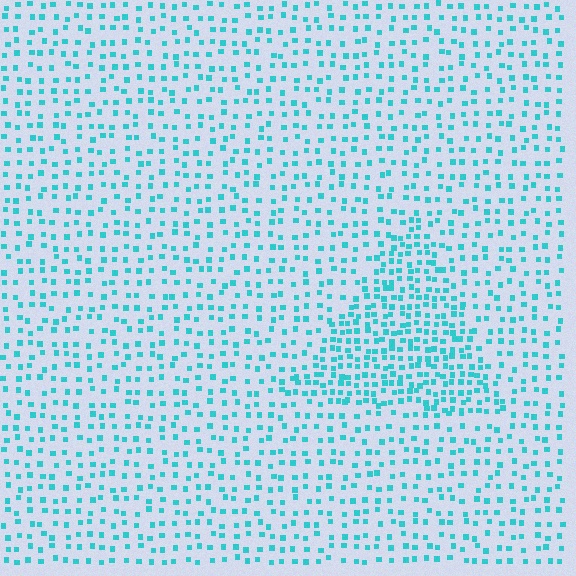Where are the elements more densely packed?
The elements are more densely packed inside the triangle boundary.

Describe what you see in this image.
The image contains small cyan elements arranged at two different densities. A triangle-shaped region is visible where the elements are more densely packed than the surrounding area.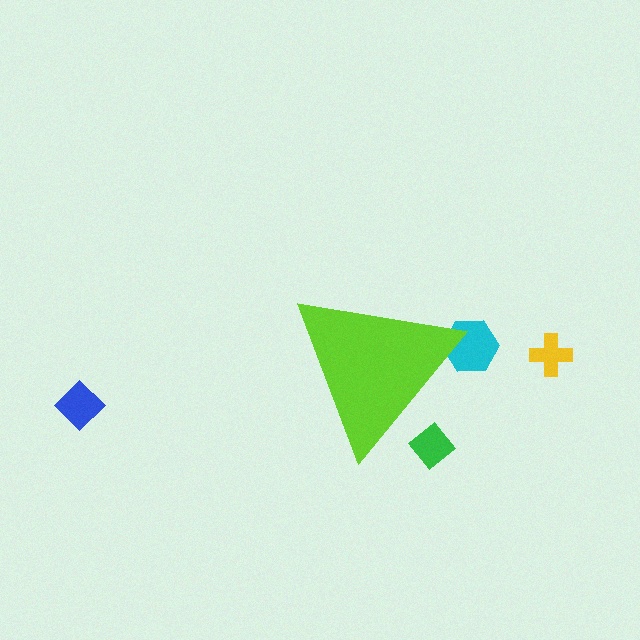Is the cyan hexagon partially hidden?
Yes, the cyan hexagon is partially hidden behind the lime triangle.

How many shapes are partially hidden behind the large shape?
2 shapes are partially hidden.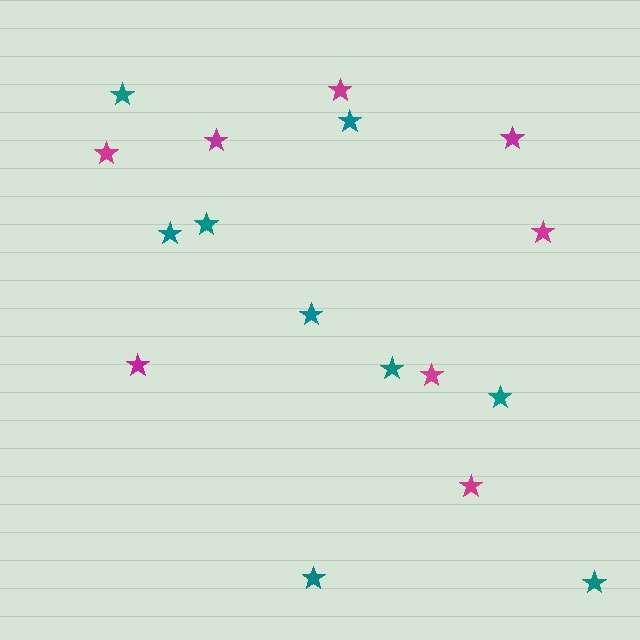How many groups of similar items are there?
There are 2 groups: one group of teal stars (9) and one group of magenta stars (8).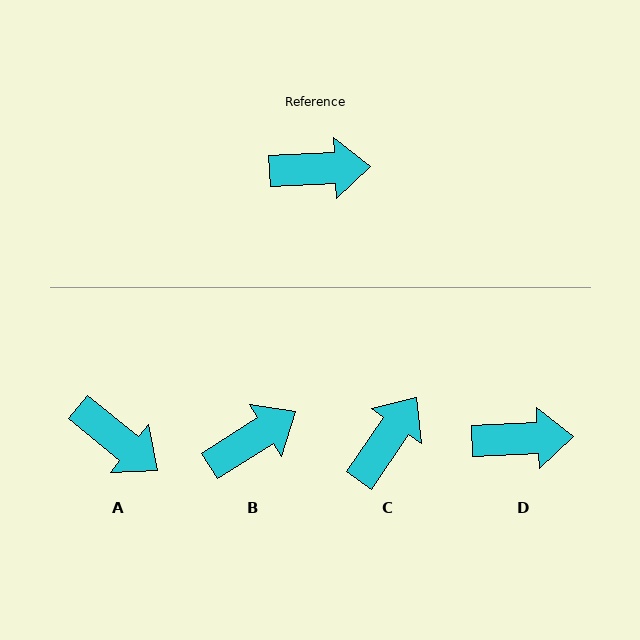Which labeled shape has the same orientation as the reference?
D.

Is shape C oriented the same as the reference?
No, it is off by about 53 degrees.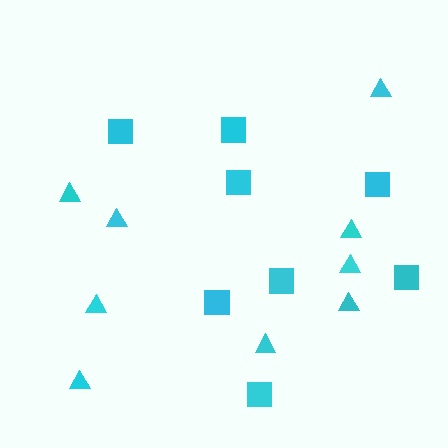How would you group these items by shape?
There are 2 groups: one group of triangles (9) and one group of squares (8).